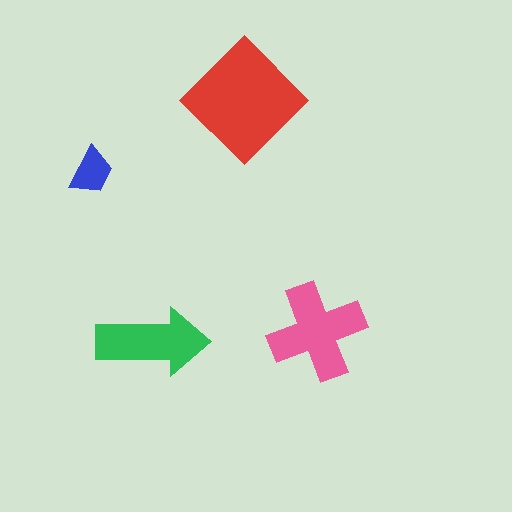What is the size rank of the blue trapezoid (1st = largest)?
4th.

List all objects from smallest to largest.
The blue trapezoid, the green arrow, the pink cross, the red diamond.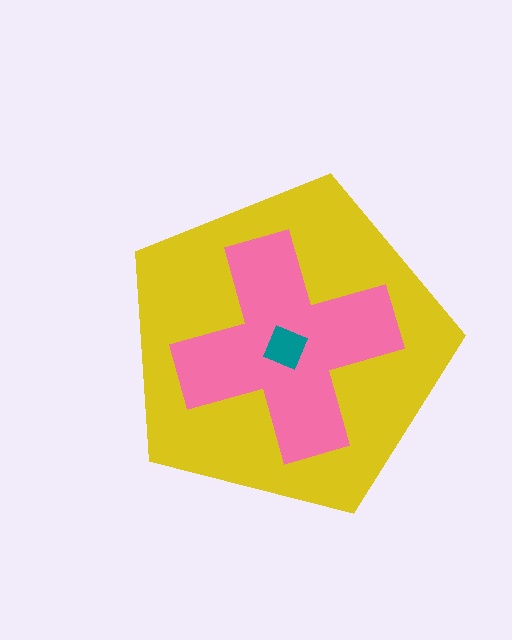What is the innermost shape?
The teal square.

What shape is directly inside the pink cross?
The teal square.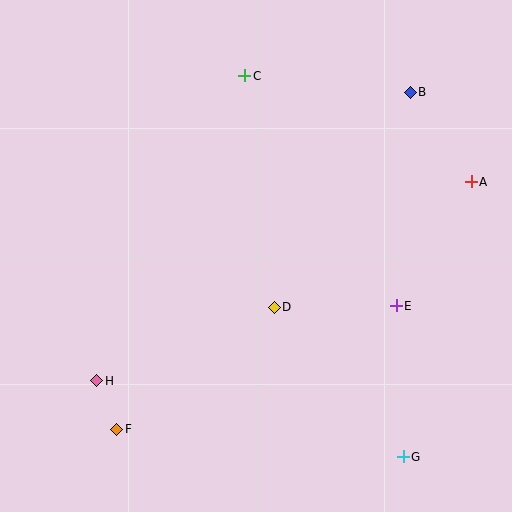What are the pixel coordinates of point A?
Point A is at (471, 182).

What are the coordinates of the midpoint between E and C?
The midpoint between E and C is at (321, 191).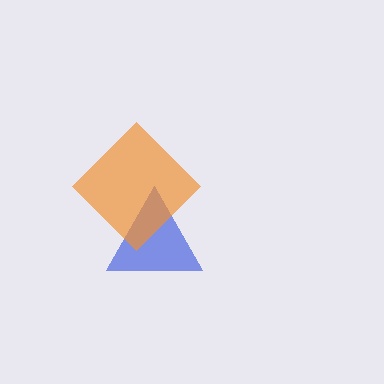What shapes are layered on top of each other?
The layered shapes are: a blue triangle, an orange diamond.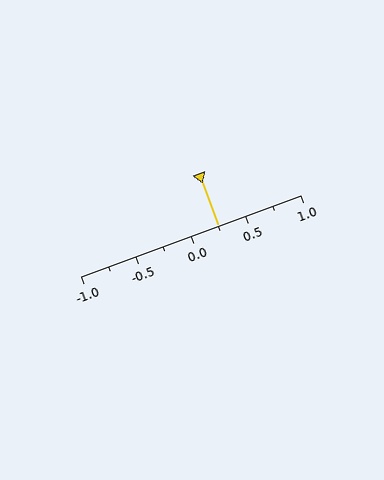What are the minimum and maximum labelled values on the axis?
The axis runs from -1.0 to 1.0.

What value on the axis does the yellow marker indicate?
The marker indicates approximately 0.25.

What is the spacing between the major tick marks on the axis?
The major ticks are spaced 0.5 apart.